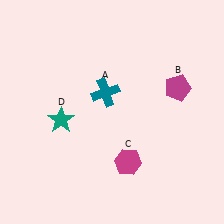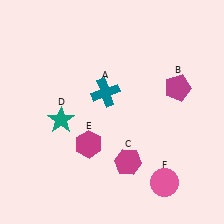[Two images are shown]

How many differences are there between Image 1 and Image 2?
There are 2 differences between the two images.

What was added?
A magenta hexagon (E), a pink circle (F) were added in Image 2.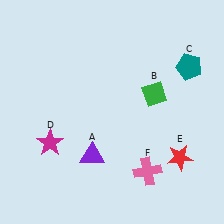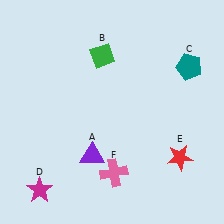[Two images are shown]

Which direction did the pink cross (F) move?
The pink cross (F) moved left.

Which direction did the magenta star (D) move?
The magenta star (D) moved down.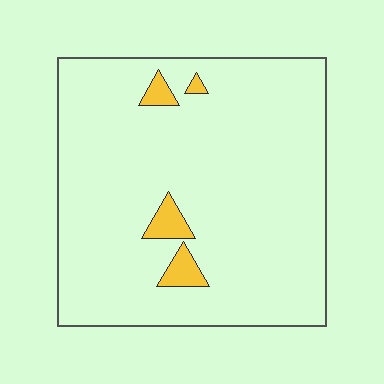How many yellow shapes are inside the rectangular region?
4.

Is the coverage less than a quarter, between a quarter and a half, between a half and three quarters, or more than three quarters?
Less than a quarter.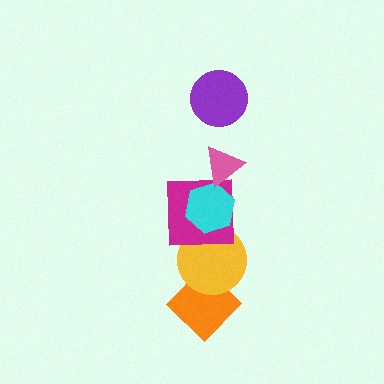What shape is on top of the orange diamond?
The yellow circle is on top of the orange diamond.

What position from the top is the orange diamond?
The orange diamond is 6th from the top.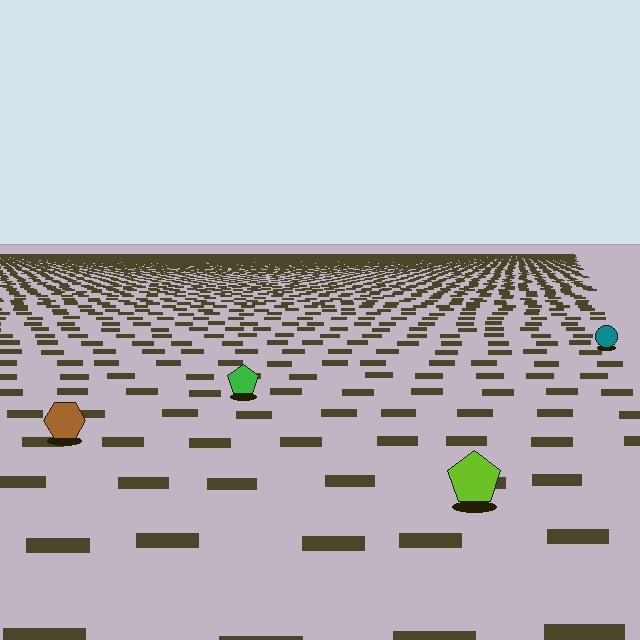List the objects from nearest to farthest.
From nearest to farthest: the lime pentagon, the brown hexagon, the green pentagon, the teal circle.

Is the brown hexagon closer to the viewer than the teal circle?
Yes. The brown hexagon is closer — you can tell from the texture gradient: the ground texture is coarser near it.